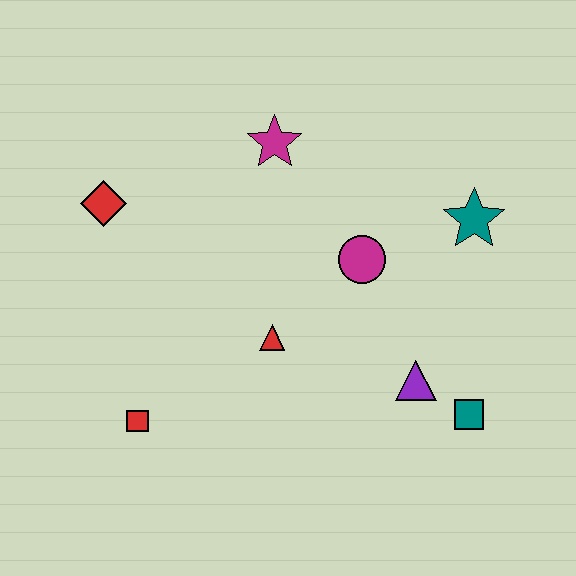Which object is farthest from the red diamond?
The teal square is farthest from the red diamond.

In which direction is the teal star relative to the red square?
The teal star is to the right of the red square.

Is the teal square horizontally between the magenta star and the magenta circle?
No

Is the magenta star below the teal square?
No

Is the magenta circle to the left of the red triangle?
No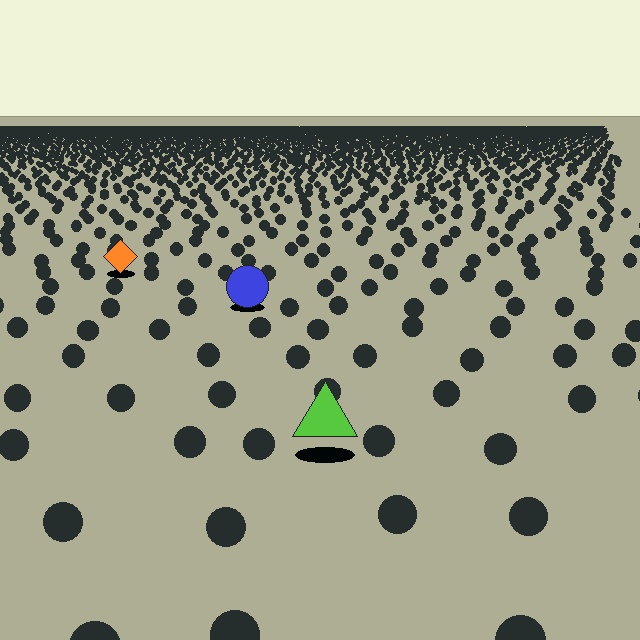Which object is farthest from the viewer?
The orange diamond is farthest from the viewer. It appears smaller and the ground texture around it is denser.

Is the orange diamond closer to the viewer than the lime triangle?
No. The lime triangle is closer — you can tell from the texture gradient: the ground texture is coarser near it.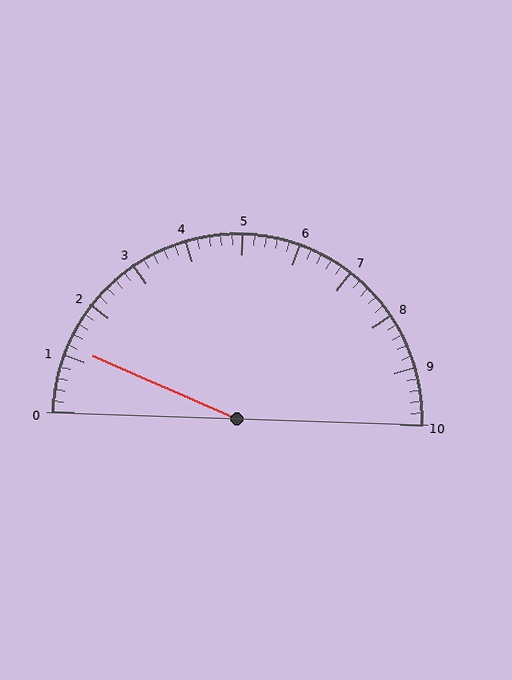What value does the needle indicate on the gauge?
The needle indicates approximately 1.2.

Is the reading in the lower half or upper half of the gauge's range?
The reading is in the lower half of the range (0 to 10).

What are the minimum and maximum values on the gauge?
The gauge ranges from 0 to 10.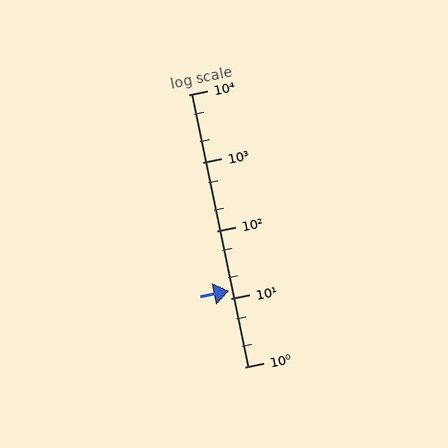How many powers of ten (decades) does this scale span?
The scale spans 4 decades, from 1 to 10000.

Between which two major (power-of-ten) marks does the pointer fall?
The pointer is between 10 and 100.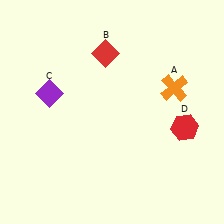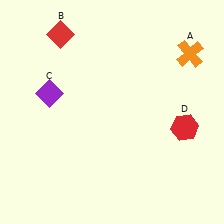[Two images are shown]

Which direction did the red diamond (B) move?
The red diamond (B) moved left.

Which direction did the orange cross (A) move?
The orange cross (A) moved up.